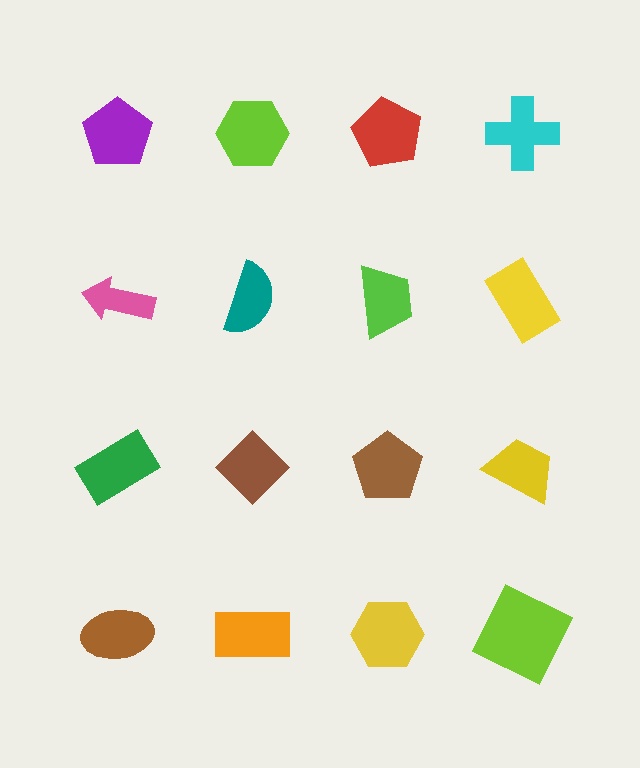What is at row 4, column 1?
A brown ellipse.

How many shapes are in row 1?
4 shapes.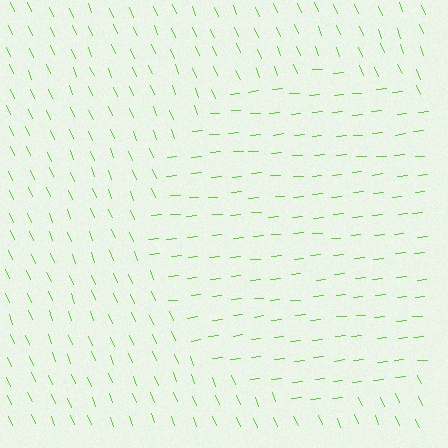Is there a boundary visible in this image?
Yes, there is a texture boundary formed by a change in line orientation.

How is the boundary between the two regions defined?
The boundary is defined purely by a change in line orientation (approximately 73 degrees difference). All lines are the same color and thickness.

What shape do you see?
I see a circle.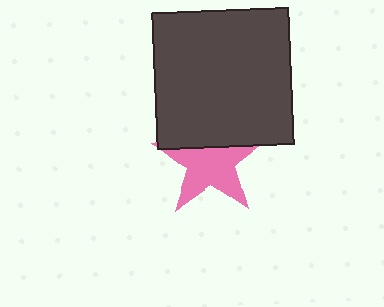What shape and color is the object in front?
The object in front is a dark gray square.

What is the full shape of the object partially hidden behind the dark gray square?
The partially hidden object is a pink star.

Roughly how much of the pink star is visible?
Most of it is visible (roughly 67%).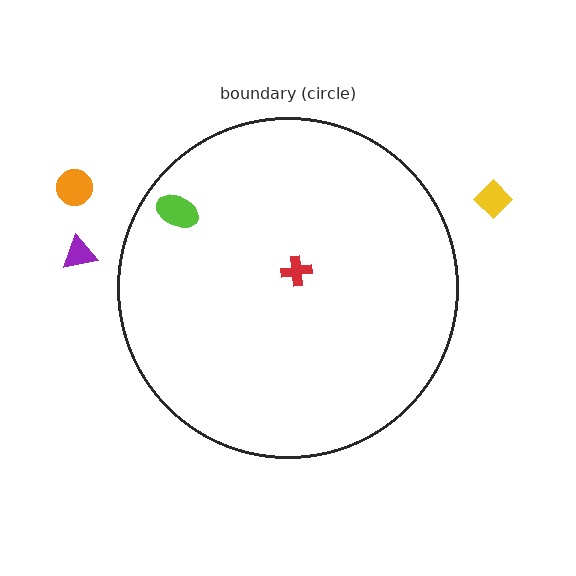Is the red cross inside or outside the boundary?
Inside.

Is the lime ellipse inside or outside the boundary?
Inside.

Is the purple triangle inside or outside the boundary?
Outside.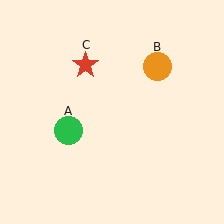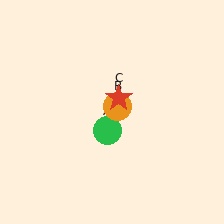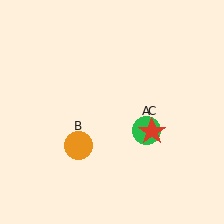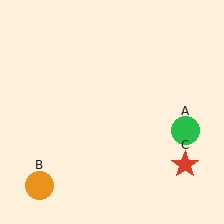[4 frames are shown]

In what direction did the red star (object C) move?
The red star (object C) moved down and to the right.